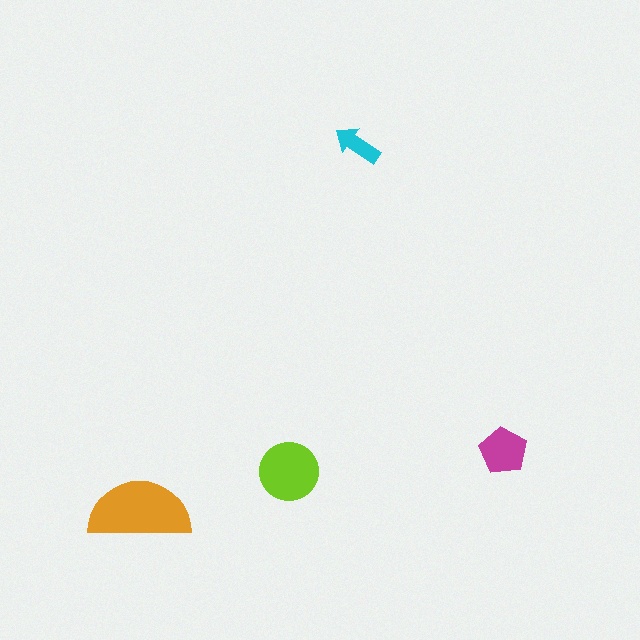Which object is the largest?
The orange semicircle.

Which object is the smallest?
The cyan arrow.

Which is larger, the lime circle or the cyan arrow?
The lime circle.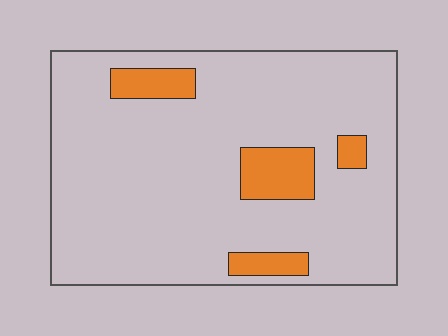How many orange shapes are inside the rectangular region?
4.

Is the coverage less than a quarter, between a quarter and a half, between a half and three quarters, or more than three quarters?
Less than a quarter.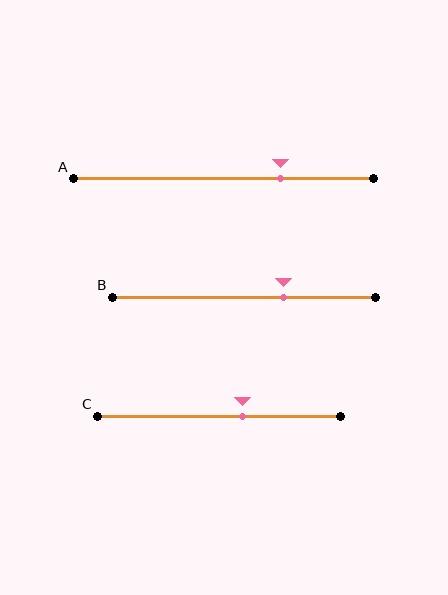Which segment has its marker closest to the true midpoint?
Segment C has its marker closest to the true midpoint.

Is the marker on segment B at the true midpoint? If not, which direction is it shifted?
No, the marker on segment B is shifted to the right by about 15% of the segment length.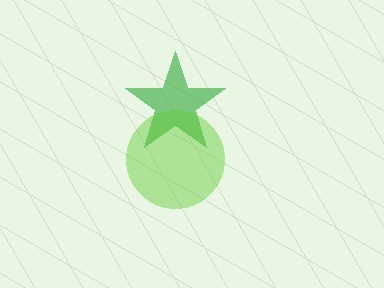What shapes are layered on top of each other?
The layered shapes are: a green star, a lime circle.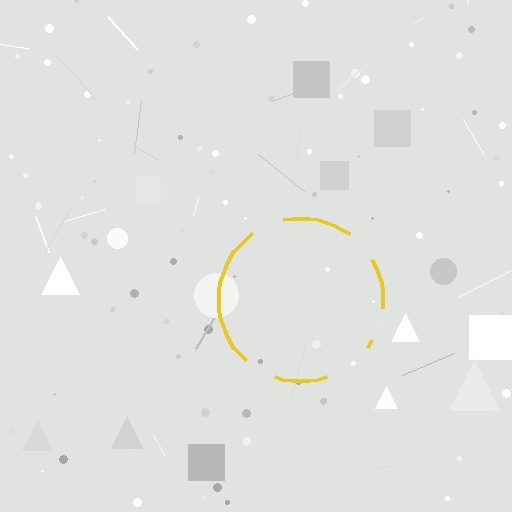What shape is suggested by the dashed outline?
The dashed outline suggests a circle.